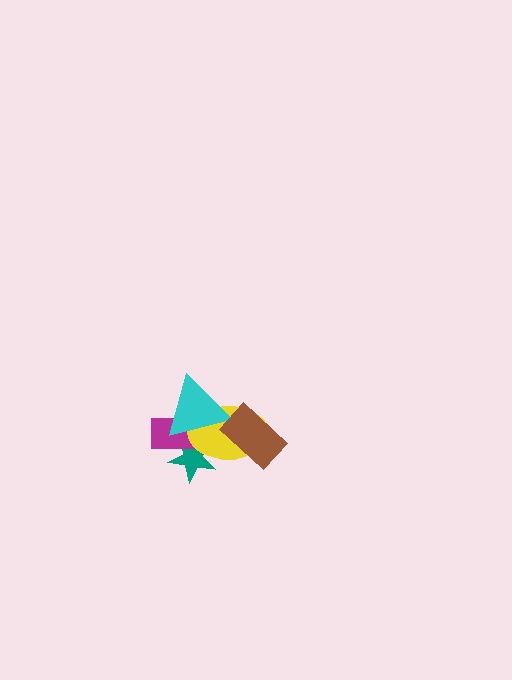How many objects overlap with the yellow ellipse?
4 objects overlap with the yellow ellipse.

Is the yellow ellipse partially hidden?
Yes, it is partially covered by another shape.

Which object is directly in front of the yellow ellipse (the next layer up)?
The cyan triangle is directly in front of the yellow ellipse.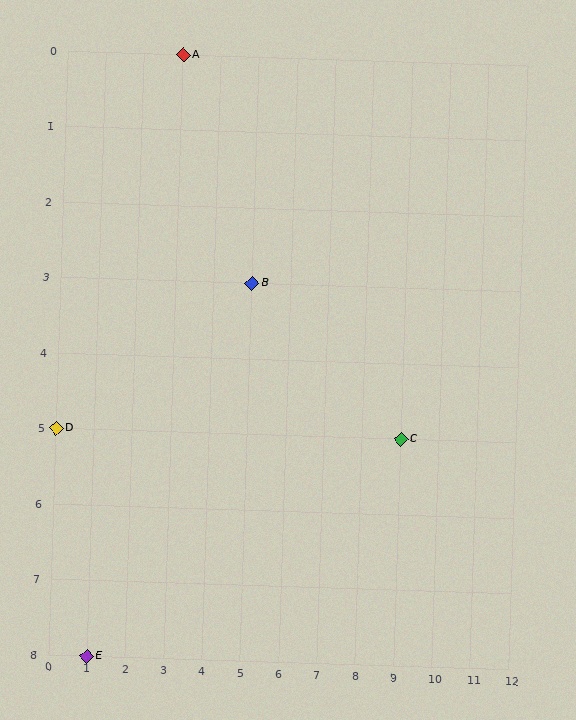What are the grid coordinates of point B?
Point B is at grid coordinates (5, 3).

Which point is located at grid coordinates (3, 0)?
Point A is at (3, 0).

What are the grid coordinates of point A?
Point A is at grid coordinates (3, 0).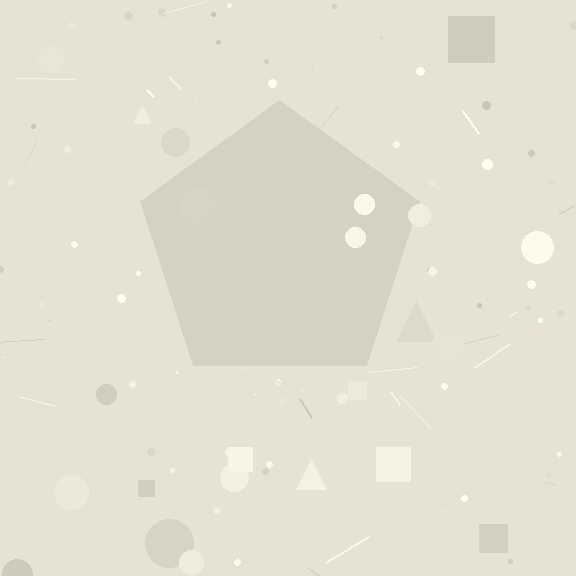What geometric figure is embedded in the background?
A pentagon is embedded in the background.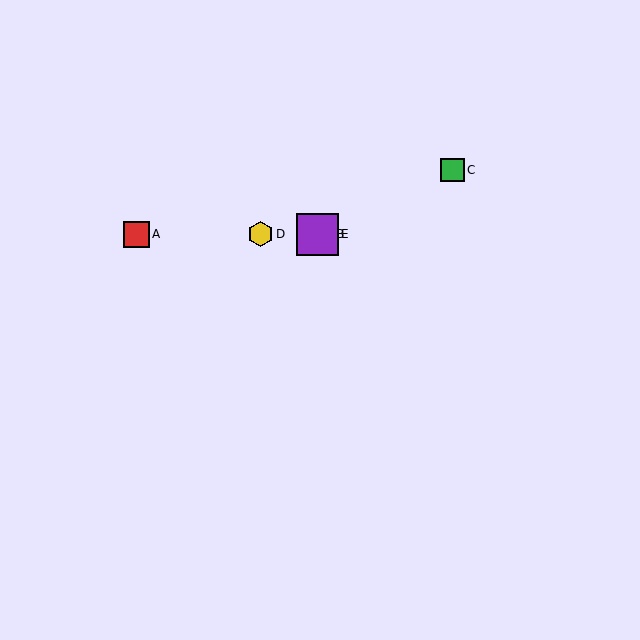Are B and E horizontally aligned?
Yes, both are at y≈234.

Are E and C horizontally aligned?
No, E is at y≈234 and C is at y≈170.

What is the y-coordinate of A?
Object A is at y≈234.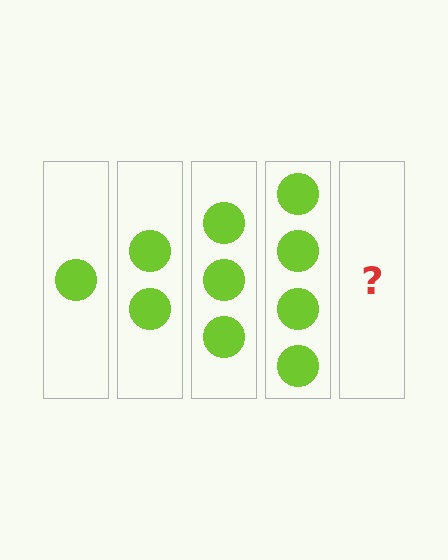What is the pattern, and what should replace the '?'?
The pattern is that each step adds one more circle. The '?' should be 5 circles.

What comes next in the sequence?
The next element should be 5 circles.